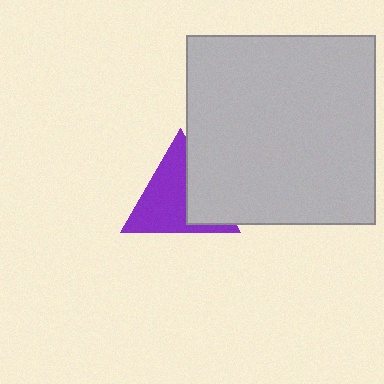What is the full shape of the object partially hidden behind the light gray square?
The partially hidden object is a purple triangle.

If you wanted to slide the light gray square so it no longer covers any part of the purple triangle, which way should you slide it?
Slide it right — that is the most direct way to separate the two shapes.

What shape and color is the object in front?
The object in front is a light gray square.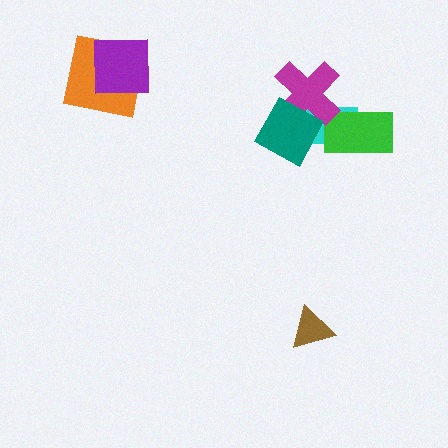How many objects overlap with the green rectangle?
1 object overlaps with the green rectangle.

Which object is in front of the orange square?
The purple square is in front of the orange square.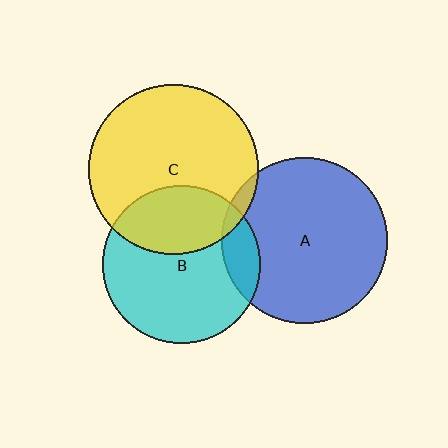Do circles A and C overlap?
Yes.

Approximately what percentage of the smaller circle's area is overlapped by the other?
Approximately 5%.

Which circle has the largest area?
Circle C (yellow).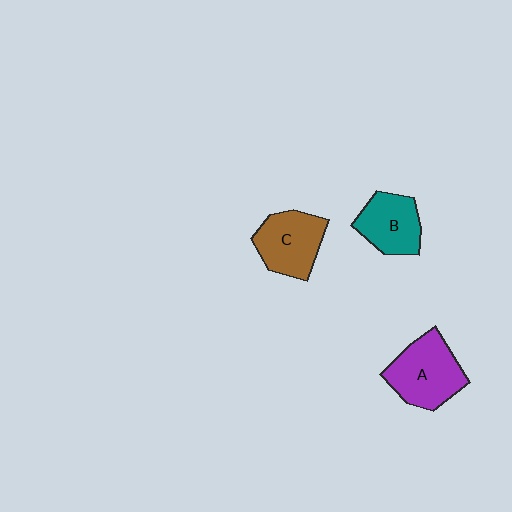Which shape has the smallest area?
Shape B (teal).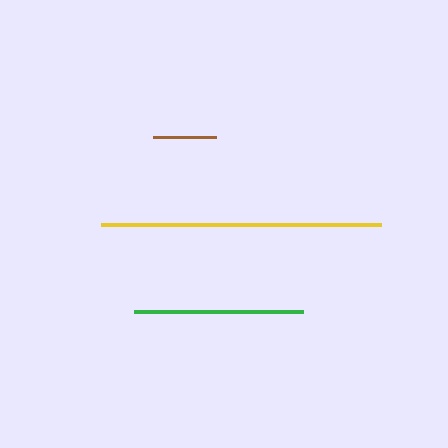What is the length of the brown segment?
The brown segment is approximately 63 pixels long.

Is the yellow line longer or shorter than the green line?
The yellow line is longer than the green line.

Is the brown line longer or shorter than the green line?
The green line is longer than the brown line.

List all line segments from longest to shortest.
From longest to shortest: yellow, green, brown.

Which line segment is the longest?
The yellow line is the longest at approximately 280 pixels.